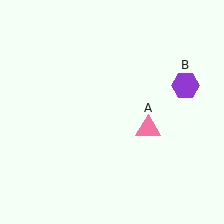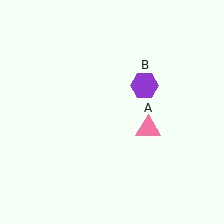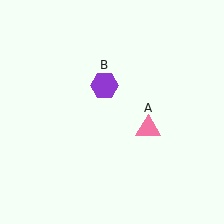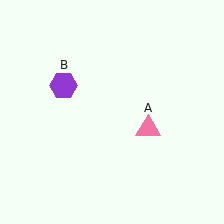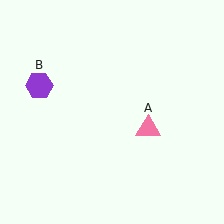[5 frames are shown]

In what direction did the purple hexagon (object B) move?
The purple hexagon (object B) moved left.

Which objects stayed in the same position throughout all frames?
Pink triangle (object A) remained stationary.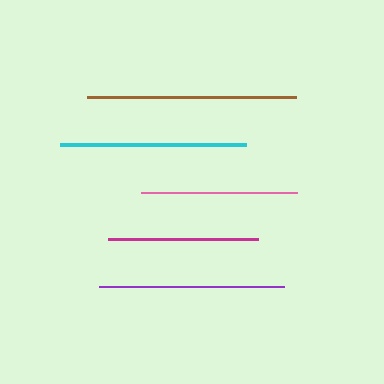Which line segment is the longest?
The brown line is the longest at approximately 209 pixels.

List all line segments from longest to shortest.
From longest to shortest: brown, cyan, purple, pink, magenta.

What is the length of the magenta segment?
The magenta segment is approximately 150 pixels long.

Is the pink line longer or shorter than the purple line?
The purple line is longer than the pink line.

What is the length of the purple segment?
The purple segment is approximately 185 pixels long.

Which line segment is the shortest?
The magenta line is the shortest at approximately 150 pixels.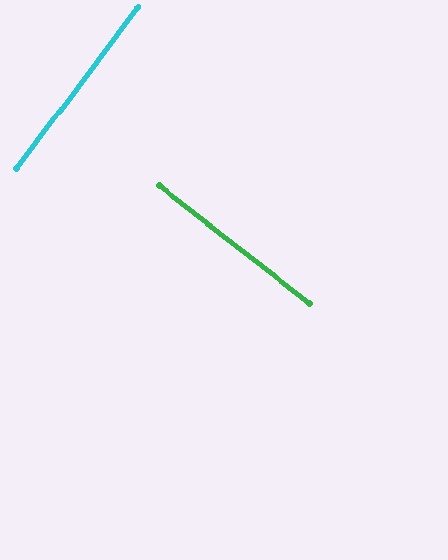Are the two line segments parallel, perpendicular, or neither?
Perpendicular — they meet at approximately 89°.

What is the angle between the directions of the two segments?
Approximately 89 degrees.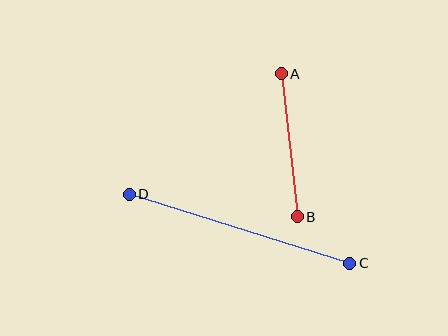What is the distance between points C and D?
The distance is approximately 231 pixels.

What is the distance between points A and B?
The distance is approximately 144 pixels.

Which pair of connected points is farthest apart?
Points C and D are farthest apart.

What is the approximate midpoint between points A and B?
The midpoint is at approximately (289, 145) pixels.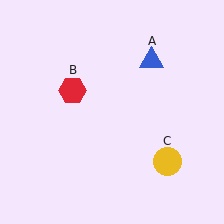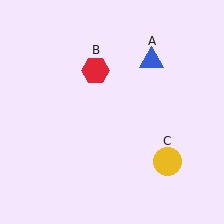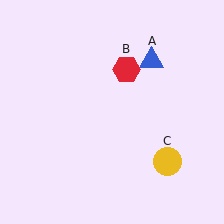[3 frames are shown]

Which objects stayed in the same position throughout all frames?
Blue triangle (object A) and yellow circle (object C) remained stationary.